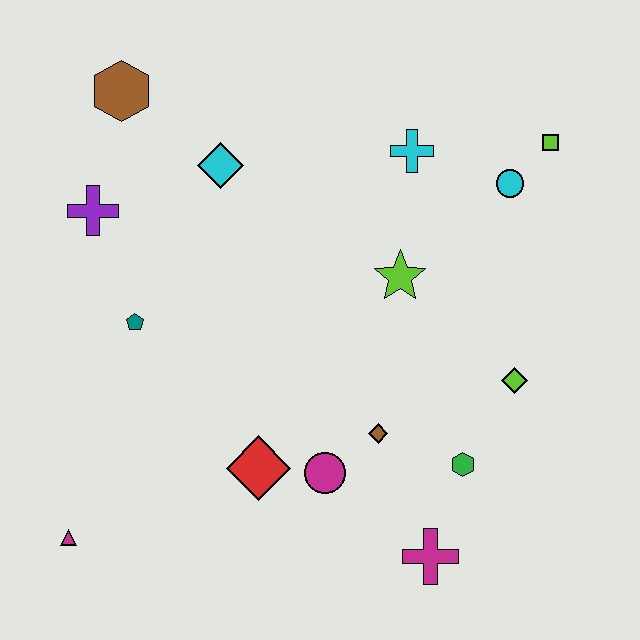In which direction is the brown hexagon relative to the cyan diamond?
The brown hexagon is to the left of the cyan diamond.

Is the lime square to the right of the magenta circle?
Yes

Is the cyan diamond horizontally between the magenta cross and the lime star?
No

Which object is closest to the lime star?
The cyan cross is closest to the lime star.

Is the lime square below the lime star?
No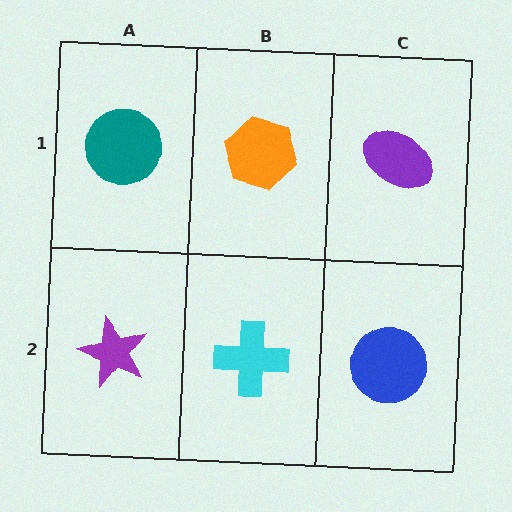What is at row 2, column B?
A cyan cross.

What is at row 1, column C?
A purple ellipse.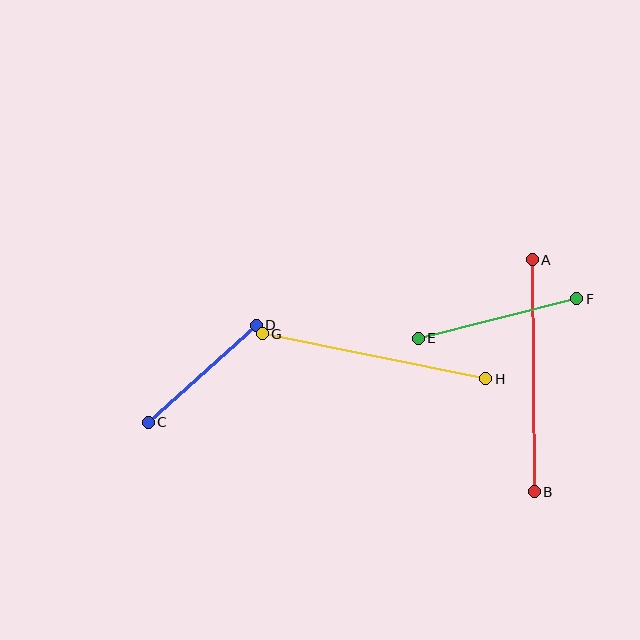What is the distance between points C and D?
The distance is approximately 145 pixels.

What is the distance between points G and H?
The distance is approximately 228 pixels.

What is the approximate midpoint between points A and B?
The midpoint is at approximately (533, 376) pixels.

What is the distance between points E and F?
The distance is approximately 163 pixels.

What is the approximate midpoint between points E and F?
The midpoint is at approximately (498, 319) pixels.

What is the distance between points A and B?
The distance is approximately 232 pixels.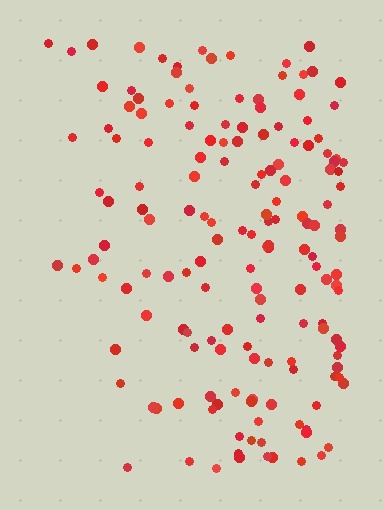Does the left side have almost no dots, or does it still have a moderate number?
Still a moderate number, just noticeably fewer than the right.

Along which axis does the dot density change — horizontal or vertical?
Horizontal.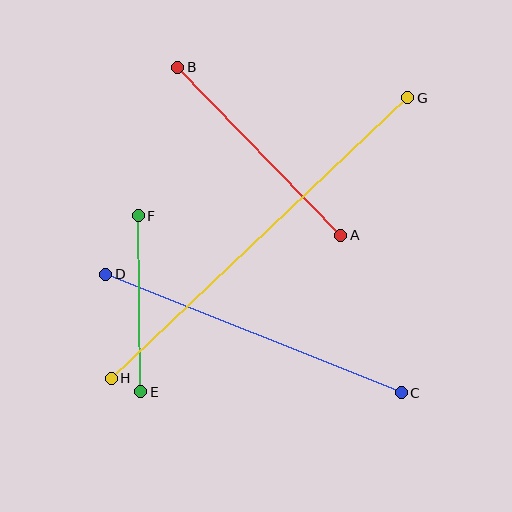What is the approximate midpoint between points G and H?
The midpoint is at approximately (259, 238) pixels.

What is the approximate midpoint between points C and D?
The midpoint is at approximately (253, 334) pixels.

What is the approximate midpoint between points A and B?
The midpoint is at approximately (259, 151) pixels.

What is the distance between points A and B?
The distance is approximately 234 pixels.